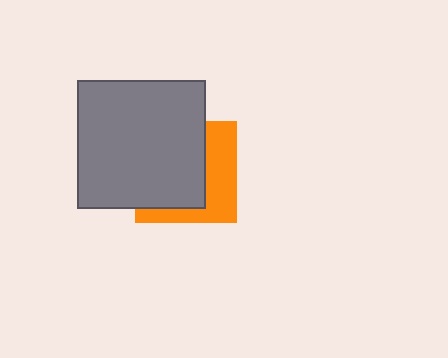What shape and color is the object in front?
The object in front is a gray rectangle.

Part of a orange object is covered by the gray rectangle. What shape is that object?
It is a square.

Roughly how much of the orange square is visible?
A small part of it is visible (roughly 41%).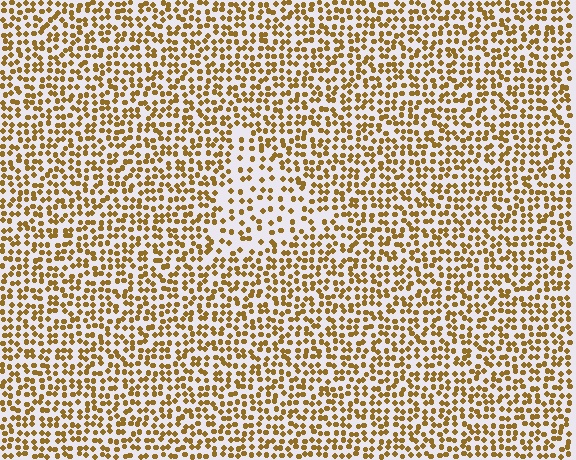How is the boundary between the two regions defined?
The boundary is defined by a change in element density (approximately 1.9x ratio). All elements are the same color, size, and shape.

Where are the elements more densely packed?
The elements are more densely packed outside the triangle boundary.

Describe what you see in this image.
The image contains small brown elements arranged at two different densities. A triangle-shaped region is visible where the elements are less densely packed than the surrounding area.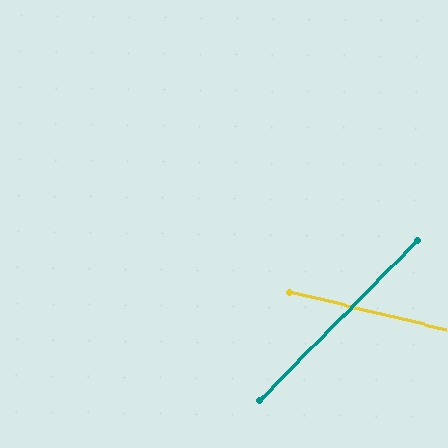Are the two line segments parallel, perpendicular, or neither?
Neither parallel nor perpendicular — they differ by about 59°.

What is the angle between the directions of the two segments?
Approximately 59 degrees.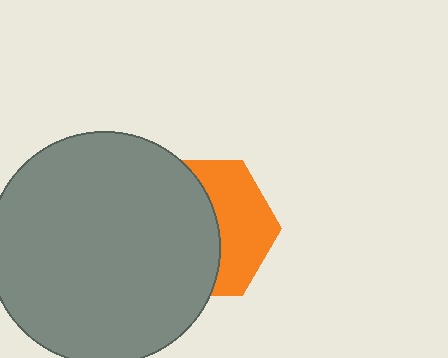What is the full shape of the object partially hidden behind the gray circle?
The partially hidden object is an orange hexagon.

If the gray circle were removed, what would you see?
You would see the complete orange hexagon.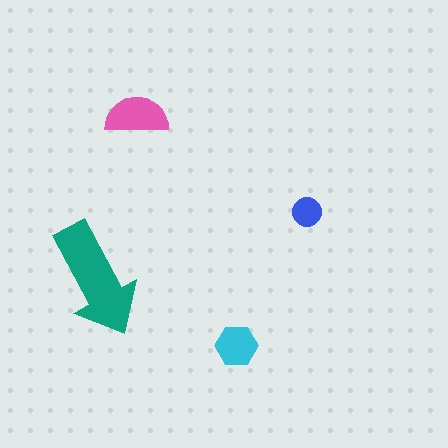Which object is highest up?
The pink semicircle is topmost.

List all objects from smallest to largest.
The blue circle, the cyan hexagon, the pink semicircle, the teal arrow.